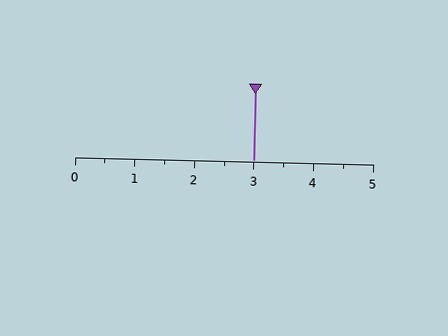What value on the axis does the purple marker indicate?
The marker indicates approximately 3.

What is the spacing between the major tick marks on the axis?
The major ticks are spaced 1 apart.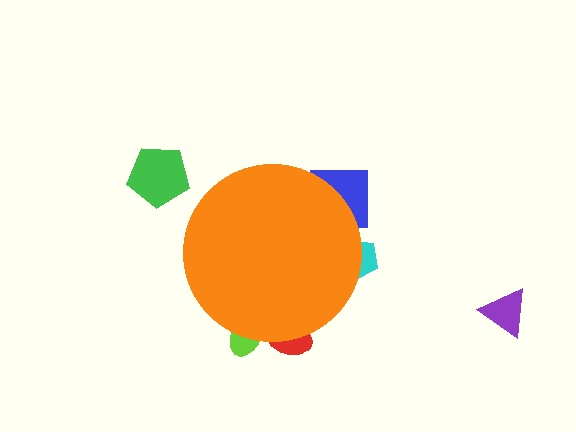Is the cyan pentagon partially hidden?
Yes, the cyan pentagon is partially hidden behind the orange circle.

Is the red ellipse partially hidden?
Yes, the red ellipse is partially hidden behind the orange circle.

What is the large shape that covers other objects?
An orange circle.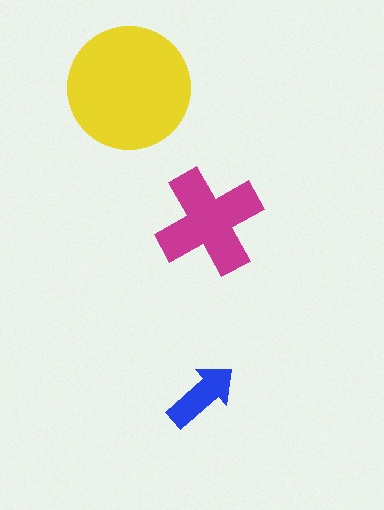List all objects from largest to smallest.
The yellow circle, the magenta cross, the blue arrow.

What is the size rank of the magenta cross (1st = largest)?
2nd.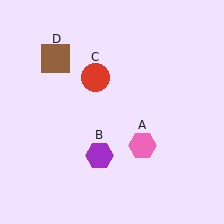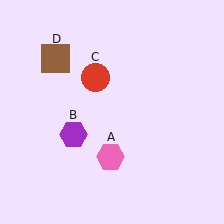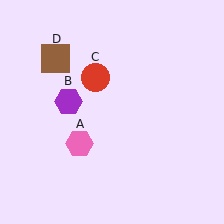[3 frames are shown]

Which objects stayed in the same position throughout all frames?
Red circle (object C) and brown square (object D) remained stationary.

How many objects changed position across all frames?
2 objects changed position: pink hexagon (object A), purple hexagon (object B).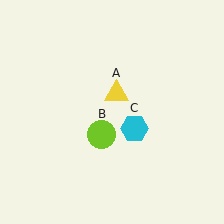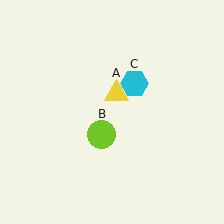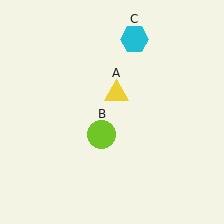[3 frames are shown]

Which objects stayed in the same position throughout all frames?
Yellow triangle (object A) and lime circle (object B) remained stationary.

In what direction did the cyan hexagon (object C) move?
The cyan hexagon (object C) moved up.